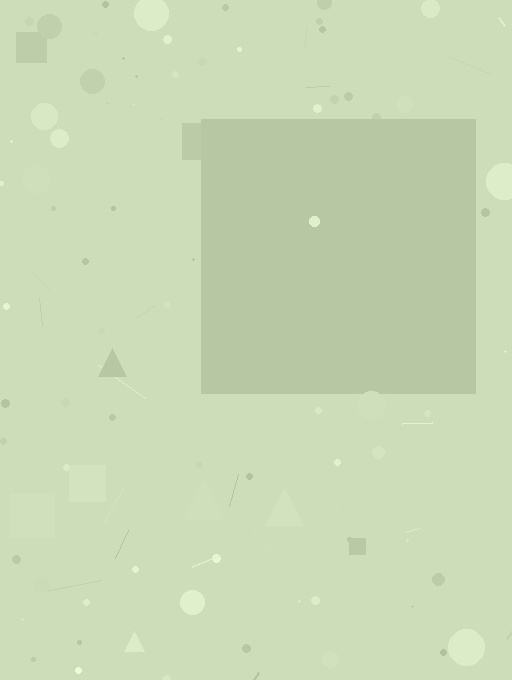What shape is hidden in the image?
A square is hidden in the image.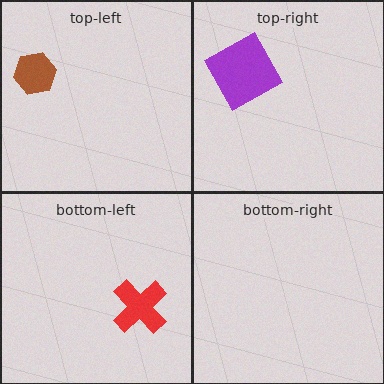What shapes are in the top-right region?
The purple square.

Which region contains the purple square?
The top-right region.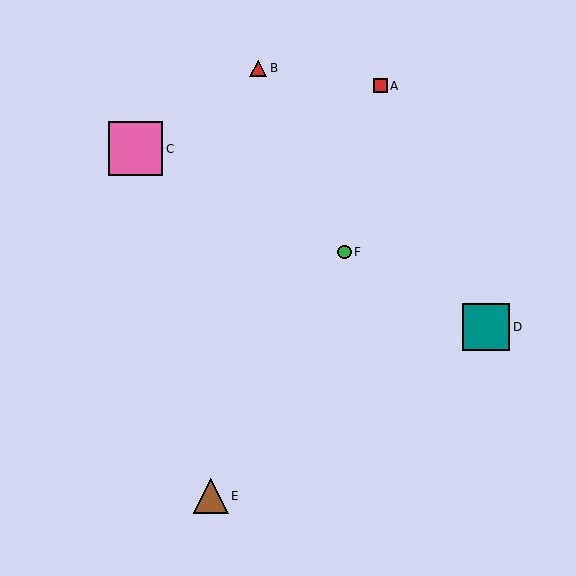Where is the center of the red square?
The center of the red square is at (381, 86).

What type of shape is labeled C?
Shape C is a pink square.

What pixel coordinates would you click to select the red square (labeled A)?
Click at (381, 86) to select the red square A.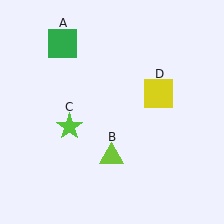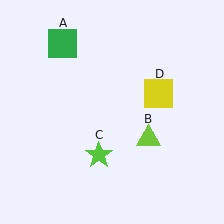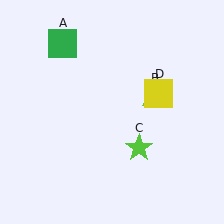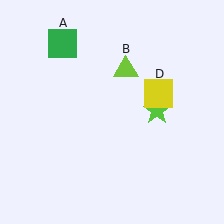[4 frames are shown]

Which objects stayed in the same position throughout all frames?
Green square (object A) and yellow square (object D) remained stationary.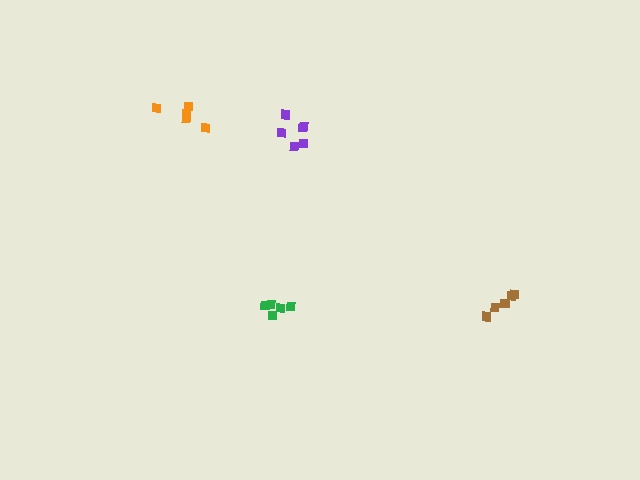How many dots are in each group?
Group 1: 5 dots, Group 2: 5 dots, Group 3: 6 dots, Group 4: 5 dots (21 total).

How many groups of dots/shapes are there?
There are 4 groups.